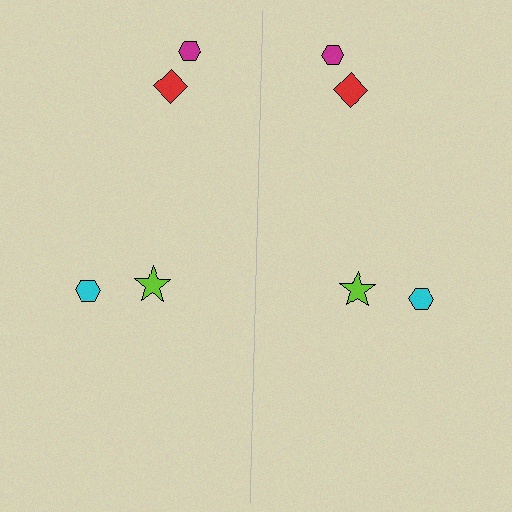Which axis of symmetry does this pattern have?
The pattern has a vertical axis of symmetry running through the center of the image.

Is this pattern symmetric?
Yes, this pattern has bilateral (reflection) symmetry.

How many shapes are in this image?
There are 8 shapes in this image.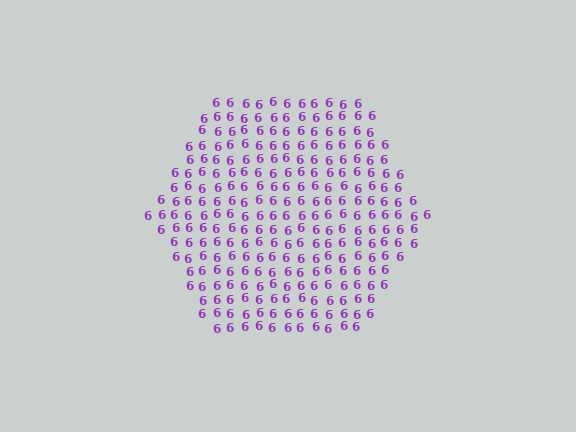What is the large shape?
The large shape is a hexagon.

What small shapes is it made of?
It is made of small digit 6's.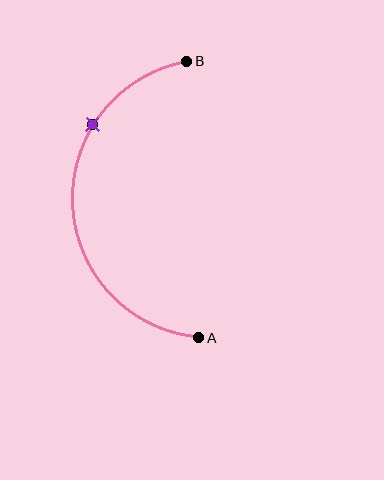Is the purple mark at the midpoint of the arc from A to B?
No. The purple mark lies on the arc but is closer to endpoint B. The arc midpoint would be at the point on the curve equidistant along the arc from both A and B.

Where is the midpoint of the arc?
The arc midpoint is the point on the curve farthest from the straight line joining A and B. It sits to the left of that line.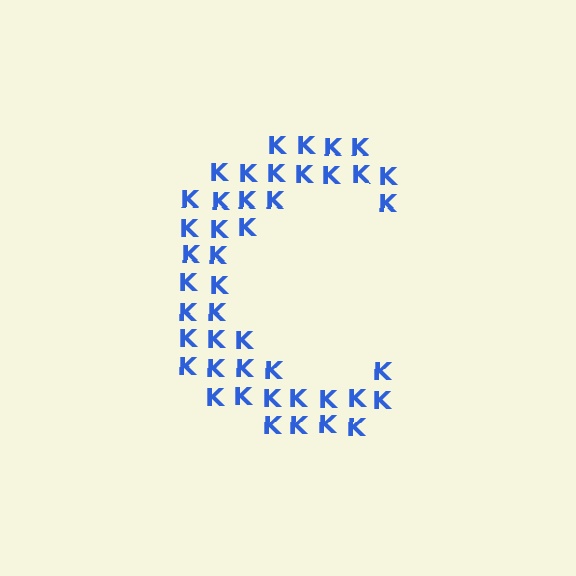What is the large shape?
The large shape is the letter C.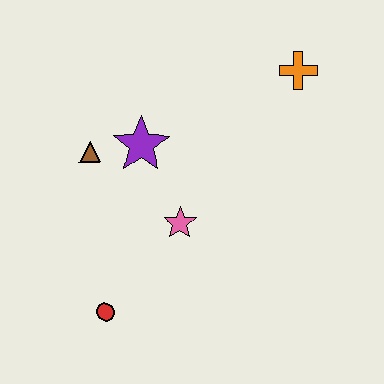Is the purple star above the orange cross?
No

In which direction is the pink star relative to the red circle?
The pink star is above the red circle.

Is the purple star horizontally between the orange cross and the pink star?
No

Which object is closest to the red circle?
The pink star is closest to the red circle.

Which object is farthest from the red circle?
The orange cross is farthest from the red circle.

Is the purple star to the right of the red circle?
Yes